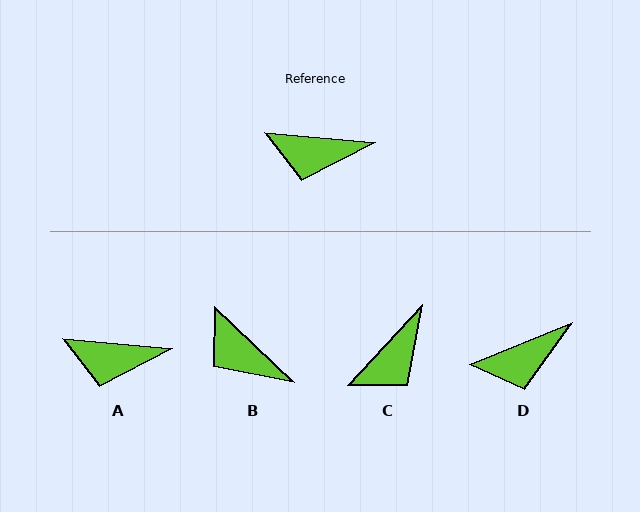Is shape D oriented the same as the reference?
No, it is off by about 27 degrees.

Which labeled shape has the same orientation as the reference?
A.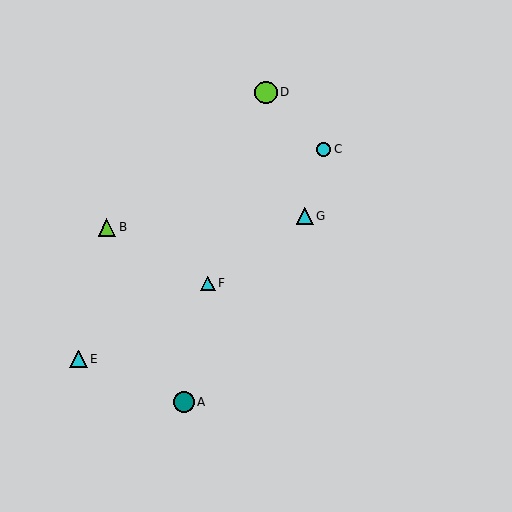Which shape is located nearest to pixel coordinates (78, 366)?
The cyan triangle (labeled E) at (78, 359) is nearest to that location.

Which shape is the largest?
The lime circle (labeled D) is the largest.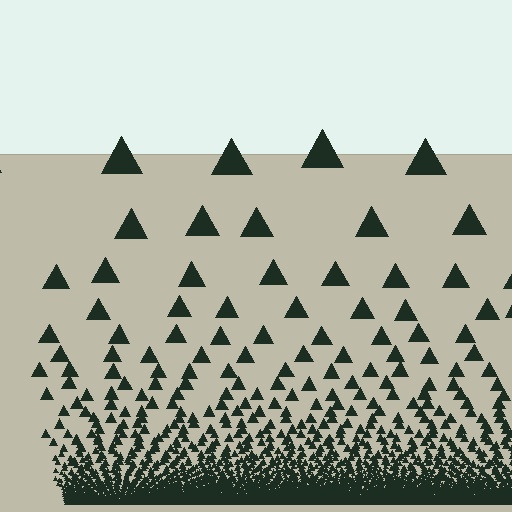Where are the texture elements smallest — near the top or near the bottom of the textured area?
Near the bottom.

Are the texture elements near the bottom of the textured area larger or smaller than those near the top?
Smaller. The gradient is inverted — elements near the bottom are smaller and denser.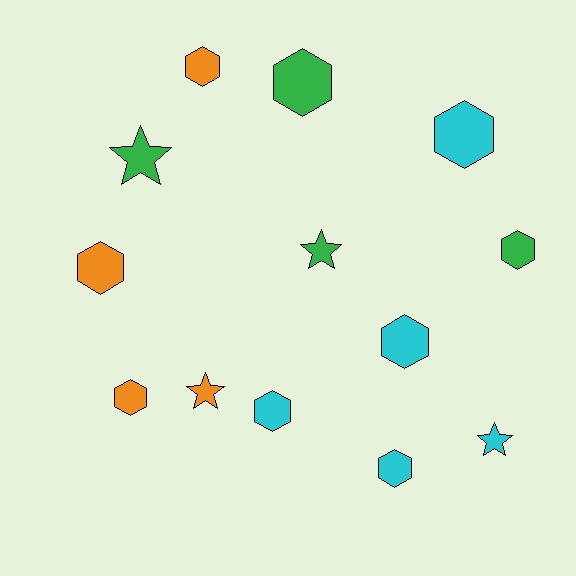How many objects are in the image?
There are 13 objects.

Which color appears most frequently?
Cyan, with 5 objects.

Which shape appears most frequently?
Hexagon, with 9 objects.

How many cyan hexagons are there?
There are 4 cyan hexagons.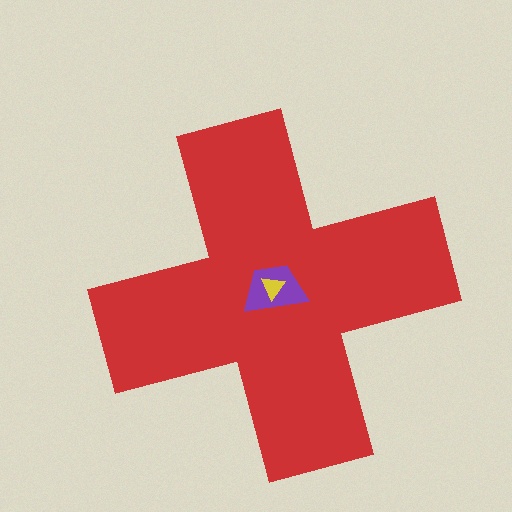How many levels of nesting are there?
3.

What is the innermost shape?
The yellow triangle.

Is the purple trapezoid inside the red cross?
Yes.